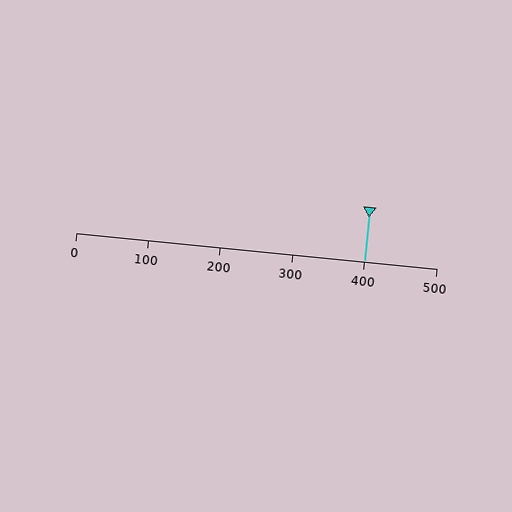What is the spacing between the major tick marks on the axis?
The major ticks are spaced 100 apart.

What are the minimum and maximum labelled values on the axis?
The axis runs from 0 to 500.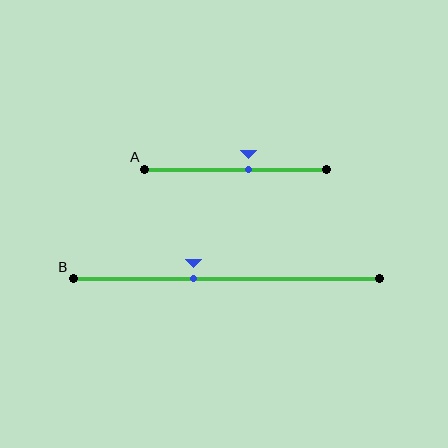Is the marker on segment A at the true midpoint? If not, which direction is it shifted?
No, the marker on segment A is shifted to the right by about 7% of the segment length.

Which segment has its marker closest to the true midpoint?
Segment A has its marker closest to the true midpoint.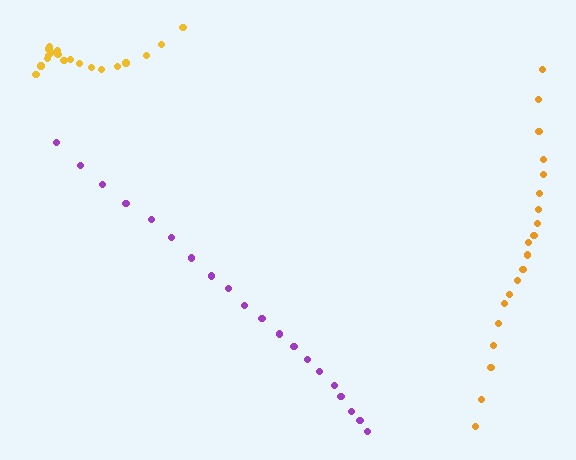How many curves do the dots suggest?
There are 3 distinct paths.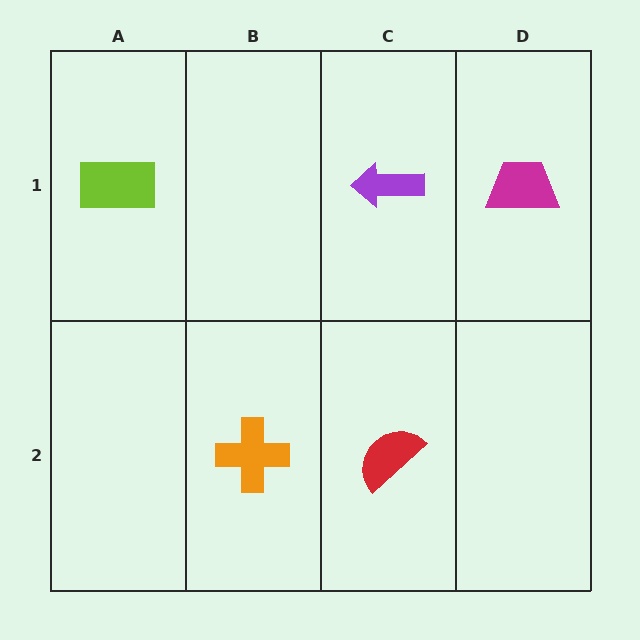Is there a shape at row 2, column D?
No, that cell is empty.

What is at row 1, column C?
A purple arrow.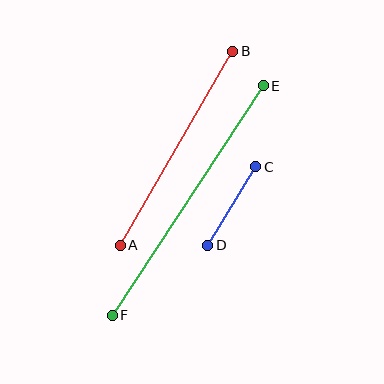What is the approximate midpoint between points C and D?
The midpoint is at approximately (232, 206) pixels.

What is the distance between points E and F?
The distance is approximately 275 pixels.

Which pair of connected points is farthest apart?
Points E and F are farthest apart.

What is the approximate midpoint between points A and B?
The midpoint is at approximately (176, 148) pixels.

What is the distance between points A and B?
The distance is approximately 224 pixels.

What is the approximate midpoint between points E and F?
The midpoint is at approximately (188, 200) pixels.